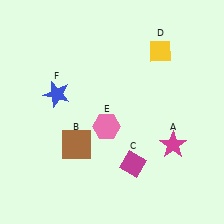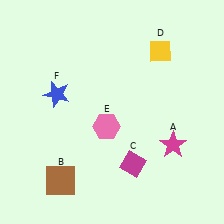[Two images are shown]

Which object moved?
The brown square (B) moved down.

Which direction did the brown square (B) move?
The brown square (B) moved down.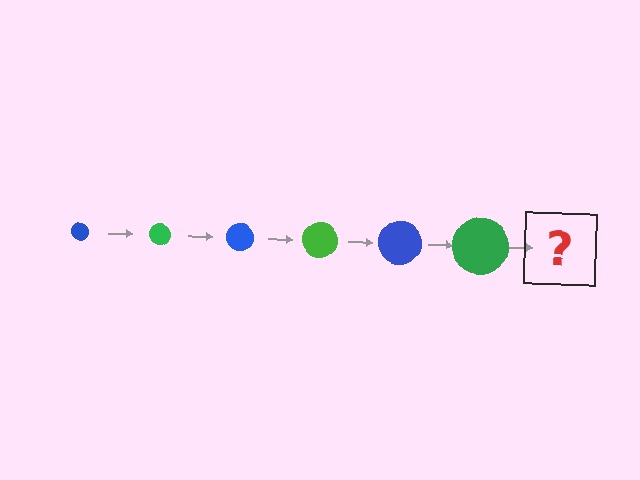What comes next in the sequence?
The next element should be a blue circle, larger than the previous one.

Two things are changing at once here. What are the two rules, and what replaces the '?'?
The two rules are that the circle grows larger each step and the color cycles through blue and green. The '?' should be a blue circle, larger than the previous one.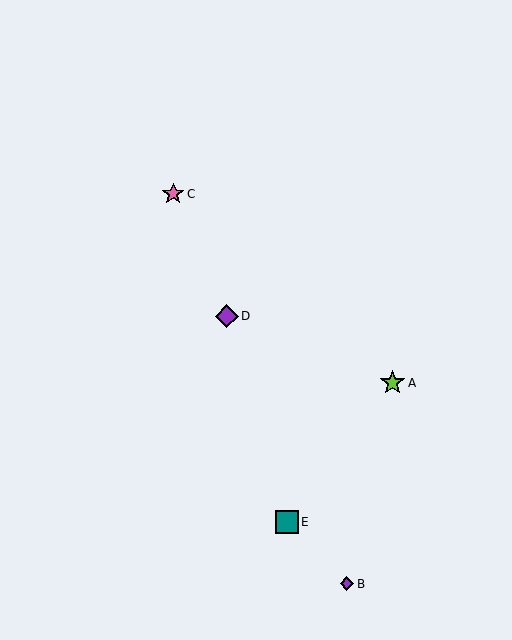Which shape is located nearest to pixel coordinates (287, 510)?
The teal square (labeled E) at (287, 522) is nearest to that location.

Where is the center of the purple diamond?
The center of the purple diamond is at (227, 316).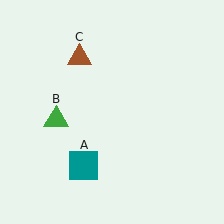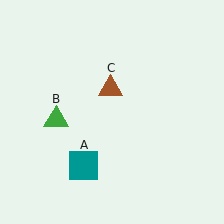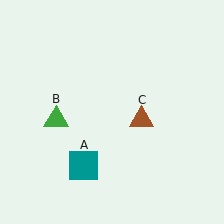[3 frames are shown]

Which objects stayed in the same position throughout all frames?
Teal square (object A) and green triangle (object B) remained stationary.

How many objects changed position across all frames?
1 object changed position: brown triangle (object C).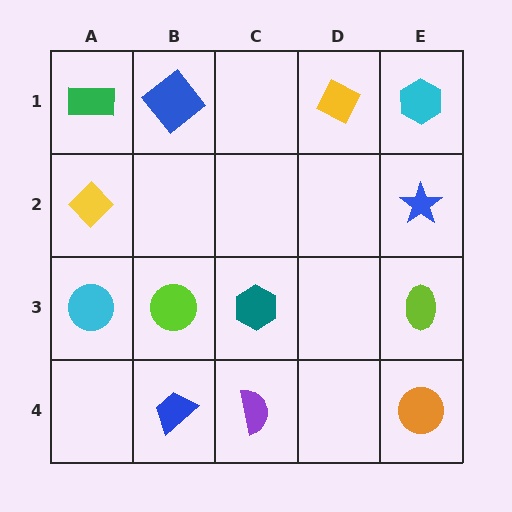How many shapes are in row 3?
4 shapes.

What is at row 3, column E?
A lime ellipse.